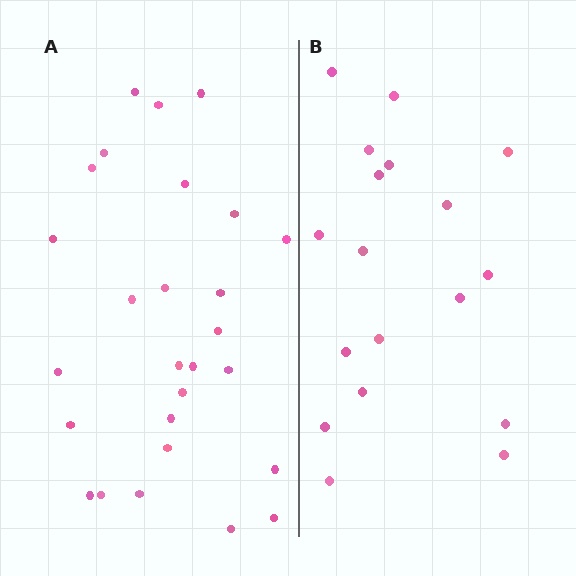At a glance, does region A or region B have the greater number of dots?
Region A (the left region) has more dots.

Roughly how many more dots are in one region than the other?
Region A has roughly 8 or so more dots than region B.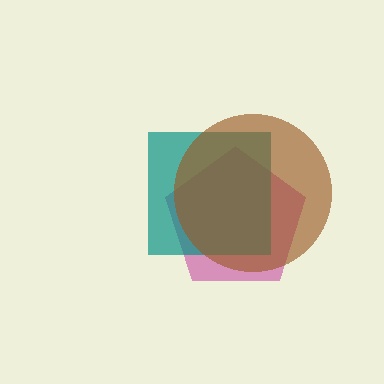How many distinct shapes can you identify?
There are 3 distinct shapes: a magenta pentagon, a teal square, a brown circle.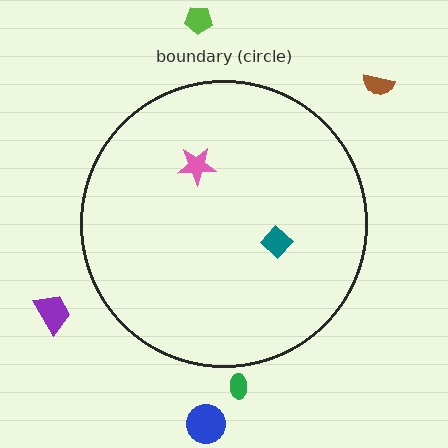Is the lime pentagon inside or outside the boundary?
Outside.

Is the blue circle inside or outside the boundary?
Outside.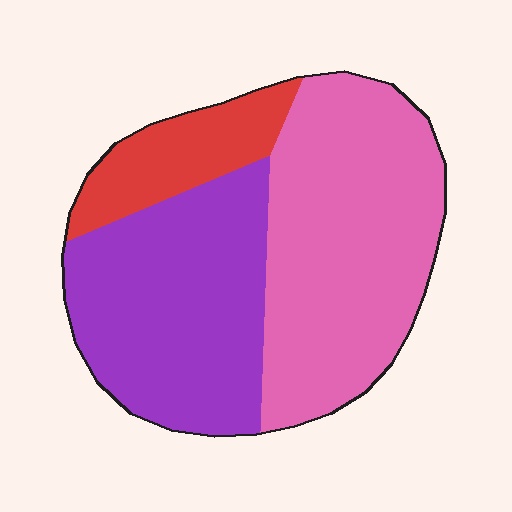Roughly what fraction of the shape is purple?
Purple takes up about two fifths (2/5) of the shape.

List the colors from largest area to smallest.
From largest to smallest: pink, purple, red.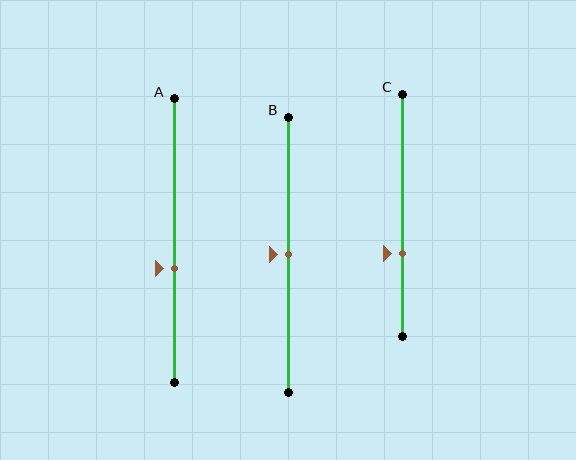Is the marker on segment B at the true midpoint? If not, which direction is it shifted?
Yes, the marker on segment B is at the true midpoint.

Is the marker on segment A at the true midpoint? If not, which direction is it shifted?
No, the marker on segment A is shifted downward by about 10% of the segment length.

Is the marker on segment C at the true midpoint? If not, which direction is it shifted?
No, the marker on segment C is shifted downward by about 16% of the segment length.